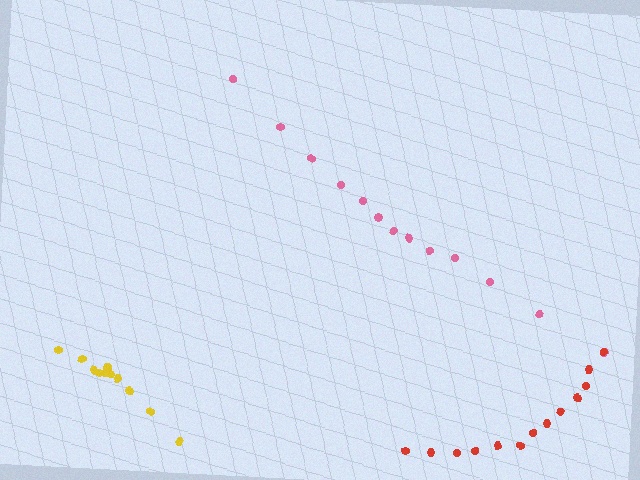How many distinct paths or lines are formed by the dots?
There are 3 distinct paths.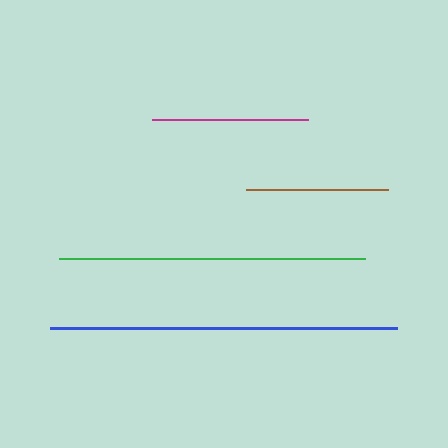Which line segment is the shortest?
The brown line is the shortest at approximately 142 pixels.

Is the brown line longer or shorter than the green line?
The green line is longer than the brown line.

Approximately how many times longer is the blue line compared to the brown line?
The blue line is approximately 2.5 times the length of the brown line.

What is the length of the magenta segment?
The magenta segment is approximately 155 pixels long.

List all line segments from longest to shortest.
From longest to shortest: blue, green, magenta, brown.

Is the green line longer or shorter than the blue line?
The blue line is longer than the green line.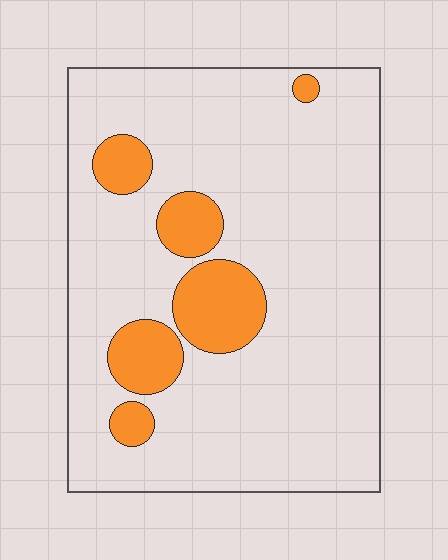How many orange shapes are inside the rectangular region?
6.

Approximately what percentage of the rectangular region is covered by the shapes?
Approximately 15%.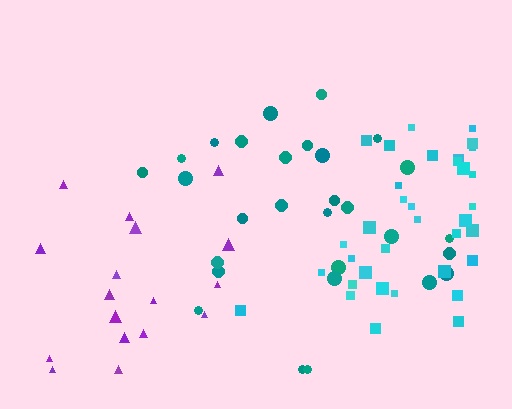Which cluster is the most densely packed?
Cyan.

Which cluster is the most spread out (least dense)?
Purple.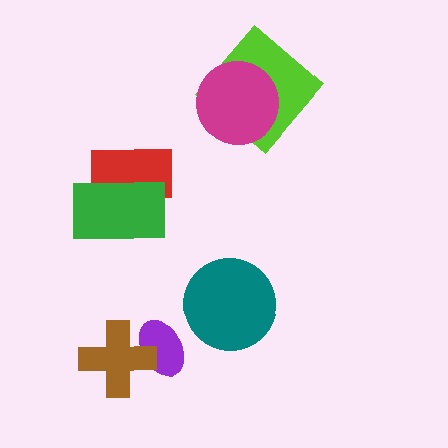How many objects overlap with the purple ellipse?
1 object overlaps with the purple ellipse.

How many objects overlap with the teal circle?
0 objects overlap with the teal circle.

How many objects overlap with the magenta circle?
1 object overlaps with the magenta circle.